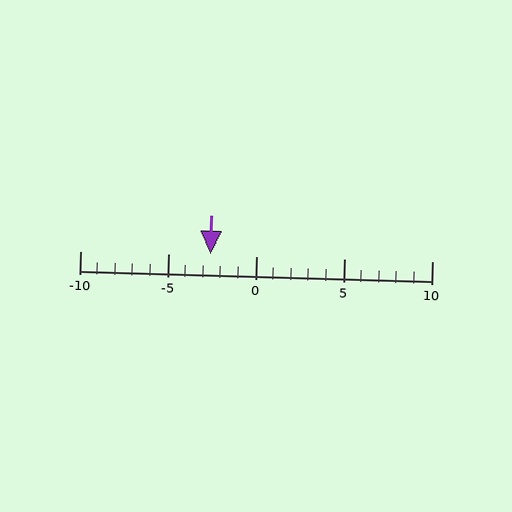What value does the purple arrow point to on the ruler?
The purple arrow points to approximately -3.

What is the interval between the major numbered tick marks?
The major tick marks are spaced 5 units apart.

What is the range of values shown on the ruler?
The ruler shows values from -10 to 10.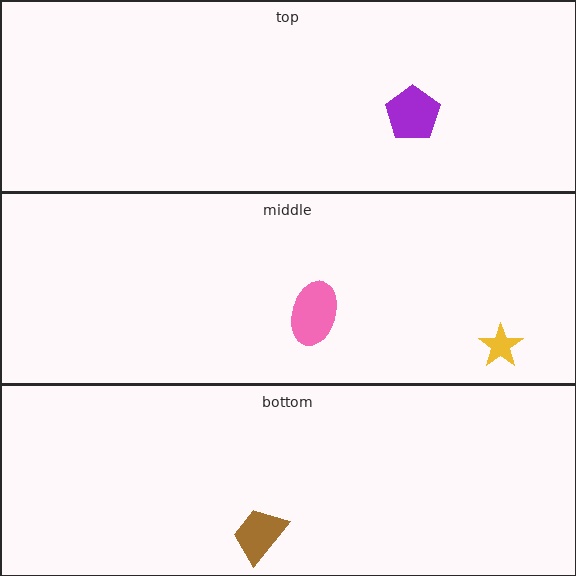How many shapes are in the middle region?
2.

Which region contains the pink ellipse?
The middle region.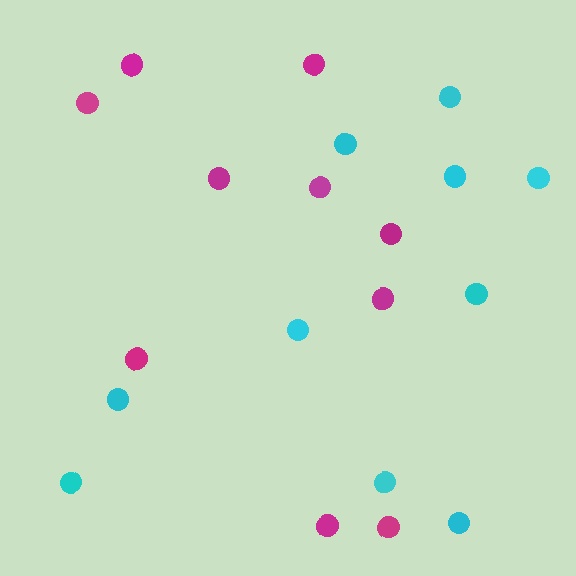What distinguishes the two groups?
There are 2 groups: one group of magenta circles (10) and one group of cyan circles (10).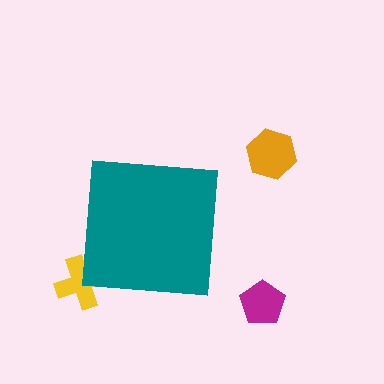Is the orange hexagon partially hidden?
No, the orange hexagon is fully visible.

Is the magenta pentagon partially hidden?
No, the magenta pentagon is fully visible.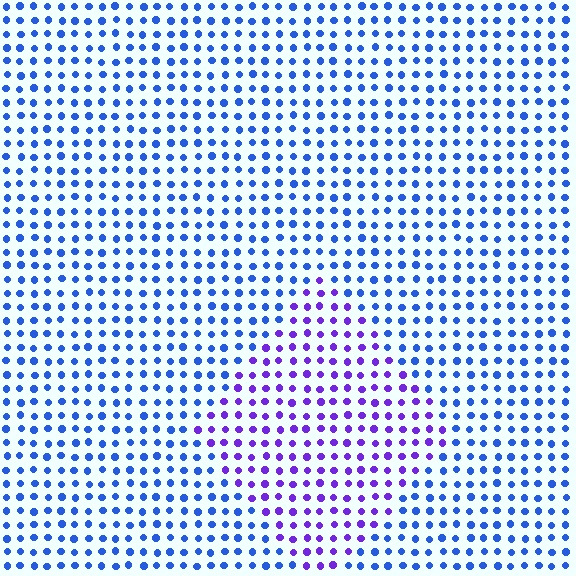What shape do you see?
I see a diamond.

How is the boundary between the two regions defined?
The boundary is defined purely by a slight shift in hue (about 42 degrees). Spacing, size, and orientation are identical on both sides.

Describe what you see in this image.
The image is filled with small blue elements in a uniform arrangement. A diamond-shaped region is visible where the elements are tinted to a slightly different hue, forming a subtle color boundary.